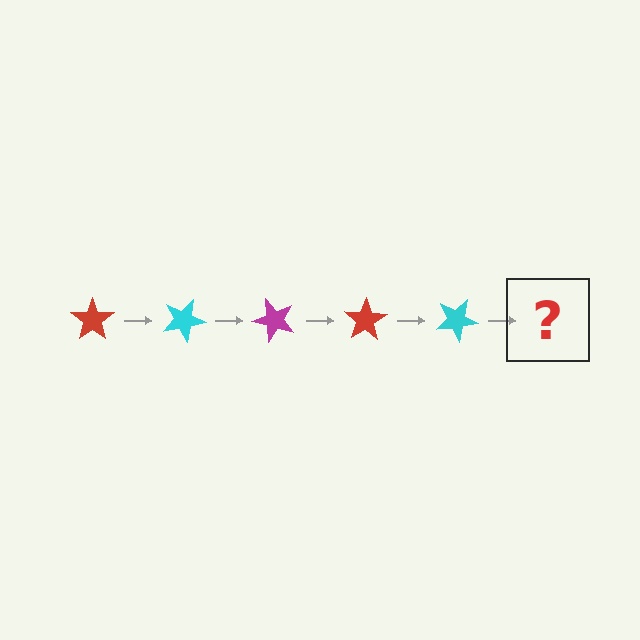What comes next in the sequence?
The next element should be a magenta star, rotated 125 degrees from the start.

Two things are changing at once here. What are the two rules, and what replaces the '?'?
The two rules are that it rotates 25 degrees each step and the color cycles through red, cyan, and magenta. The '?' should be a magenta star, rotated 125 degrees from the start.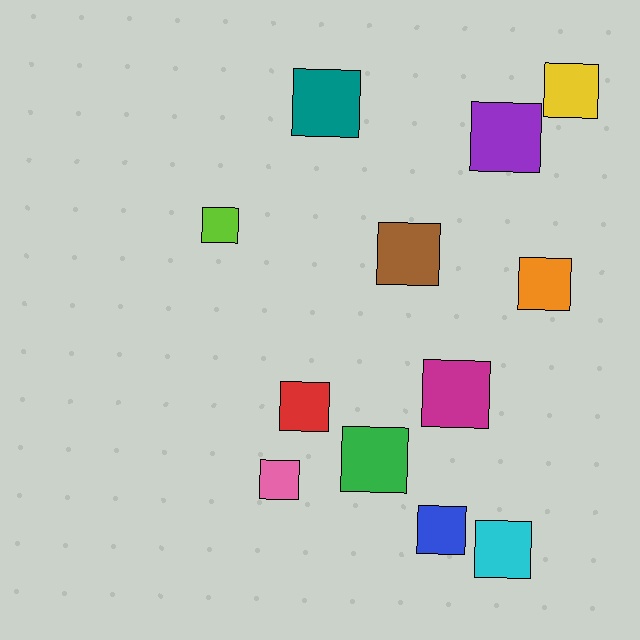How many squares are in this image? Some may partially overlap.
There are 12 squares.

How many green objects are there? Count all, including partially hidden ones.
There is 1 green object.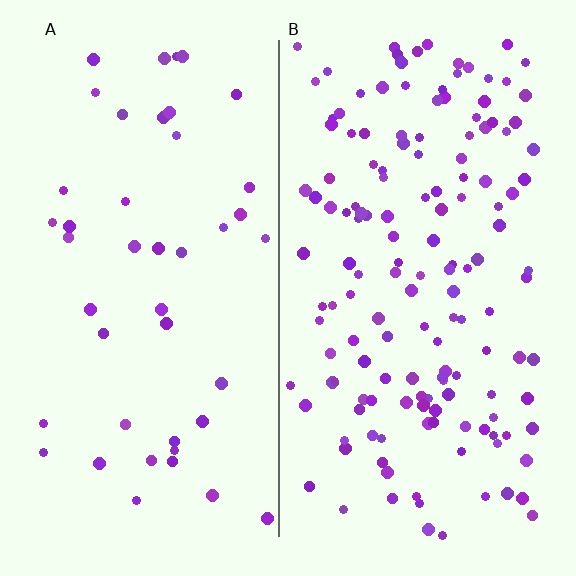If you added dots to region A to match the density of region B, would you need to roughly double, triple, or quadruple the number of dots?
Approximately triple.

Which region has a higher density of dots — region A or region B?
B (the right).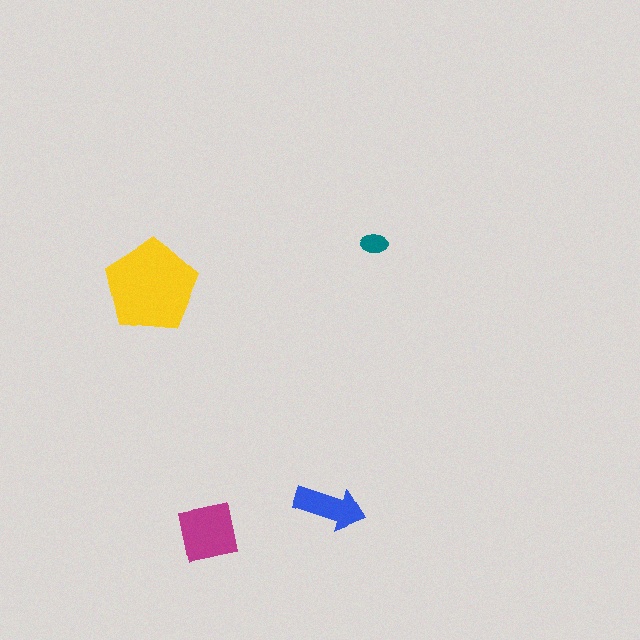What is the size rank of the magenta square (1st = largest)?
2nd.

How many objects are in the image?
There are 4 objects in the image.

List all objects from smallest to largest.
The teal ellipse, the blue arrow, the magenta square, the yellow pentagon.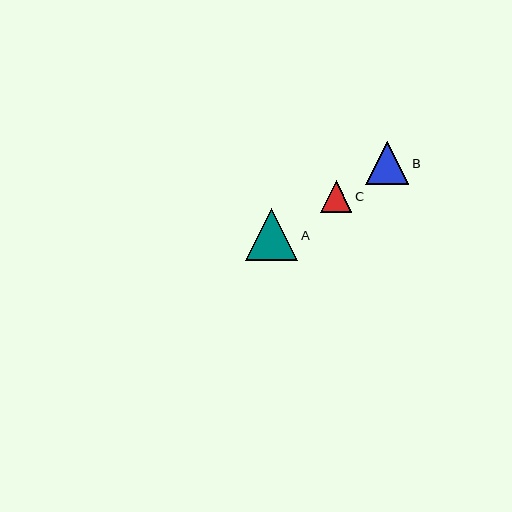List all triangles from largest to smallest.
From largest to smallest: A, B, C.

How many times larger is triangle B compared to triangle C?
Triangle B is approximately 1.4 times the size of triangle C.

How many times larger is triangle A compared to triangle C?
Triangle A is approximately 1.6 times the size of triangle C.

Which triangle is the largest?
Triangle A is the largest with a size of approximately 52 pixels.